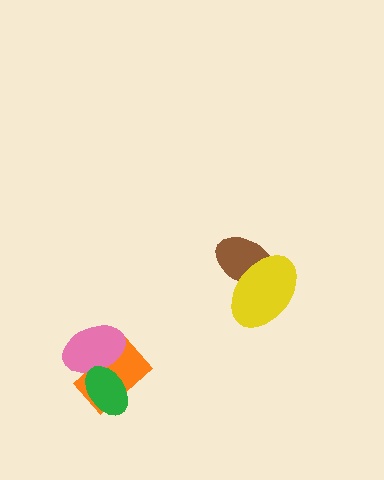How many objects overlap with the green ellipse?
2 objects overlap with the green ellipse.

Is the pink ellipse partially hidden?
Yes, it is partially covered by another shape.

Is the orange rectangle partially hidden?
Yes, it is partially covered by another shape.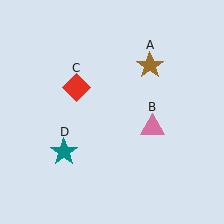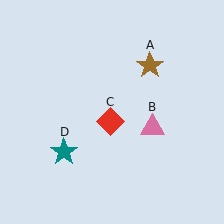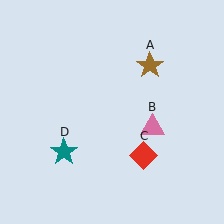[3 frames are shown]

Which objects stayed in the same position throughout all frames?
Brown star (object A) and pink triangle (object B) and teal star (object D) remained stationary.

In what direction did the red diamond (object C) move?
The red diamond (object C) moved down and to the right.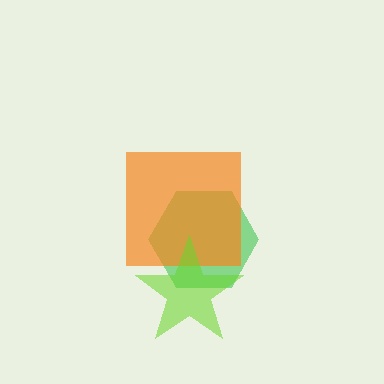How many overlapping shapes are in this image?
There are 3 overlapping shapes in the image.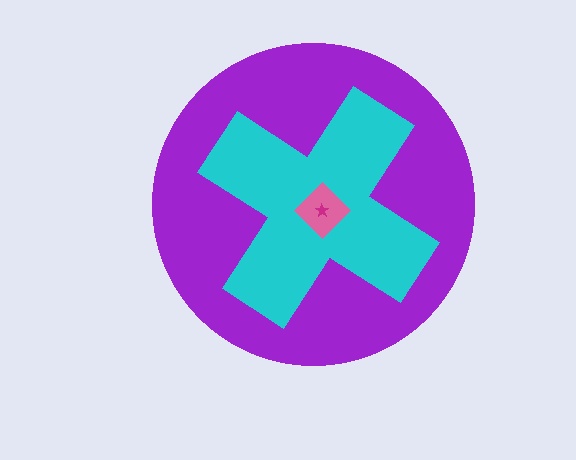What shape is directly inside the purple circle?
The cyan cross.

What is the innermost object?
The magenta star.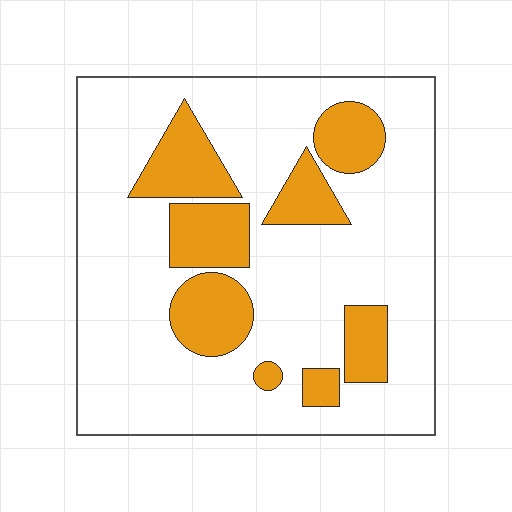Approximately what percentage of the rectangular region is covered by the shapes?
Approximately 25%.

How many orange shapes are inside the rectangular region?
8.